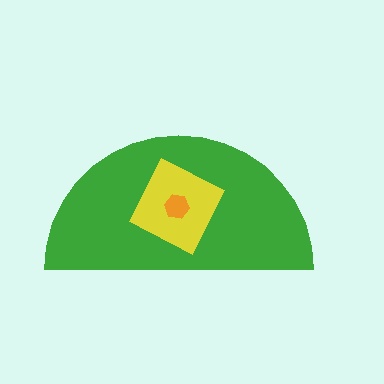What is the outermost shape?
The green semicircle.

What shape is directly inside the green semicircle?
The yellow diamond.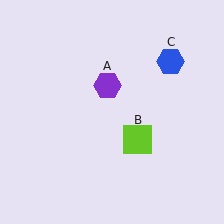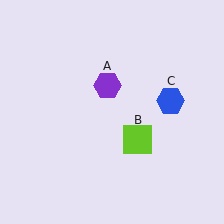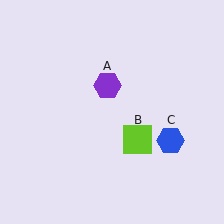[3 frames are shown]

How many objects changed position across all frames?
1 object changed position: blue hexagon (object C).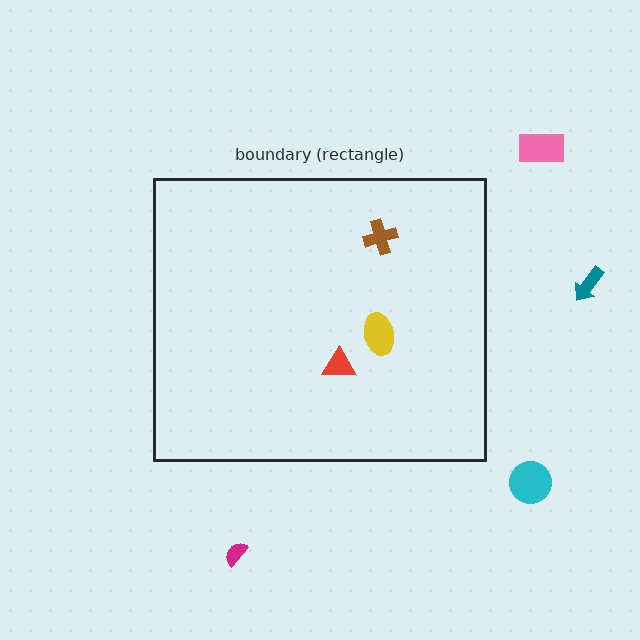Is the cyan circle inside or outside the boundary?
Outside.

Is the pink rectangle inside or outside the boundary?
Outside.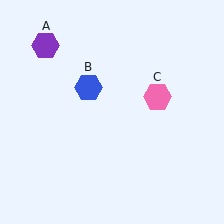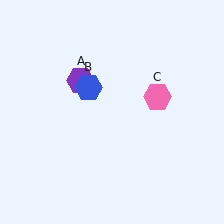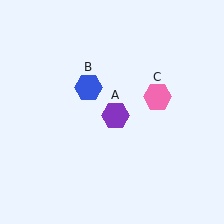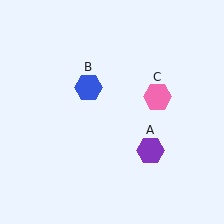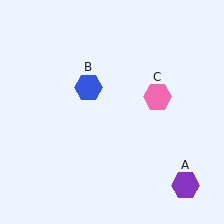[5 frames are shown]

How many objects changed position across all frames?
1 object changed position: purple hexagon (object A).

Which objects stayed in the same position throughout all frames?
Blue hexagon (object B) and pink hexagon (object C) remained stationary.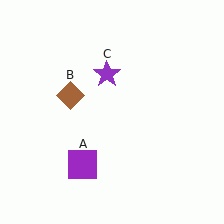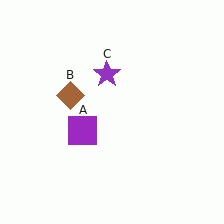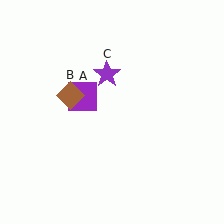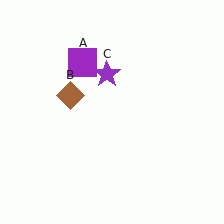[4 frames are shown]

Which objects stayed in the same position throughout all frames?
Brown diamond (object B) and purple star (object C) remained stationary.